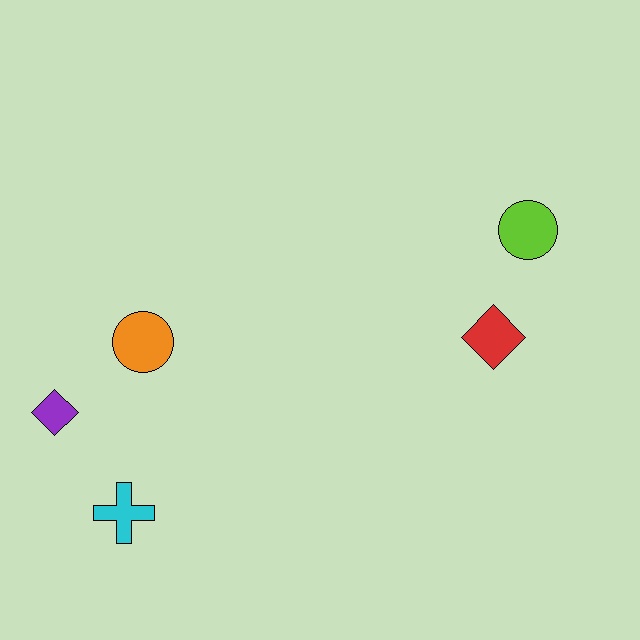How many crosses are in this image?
There is 1 cross.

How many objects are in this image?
There are 5 objects.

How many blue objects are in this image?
There are no blue objects.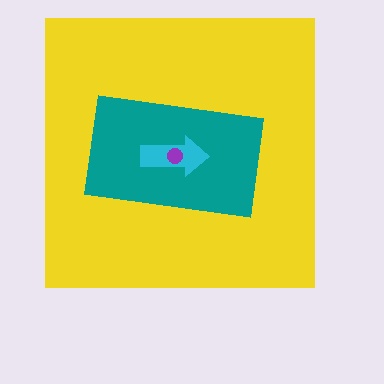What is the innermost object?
The purple circle.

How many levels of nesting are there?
4.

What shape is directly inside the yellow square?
The teal rectangle.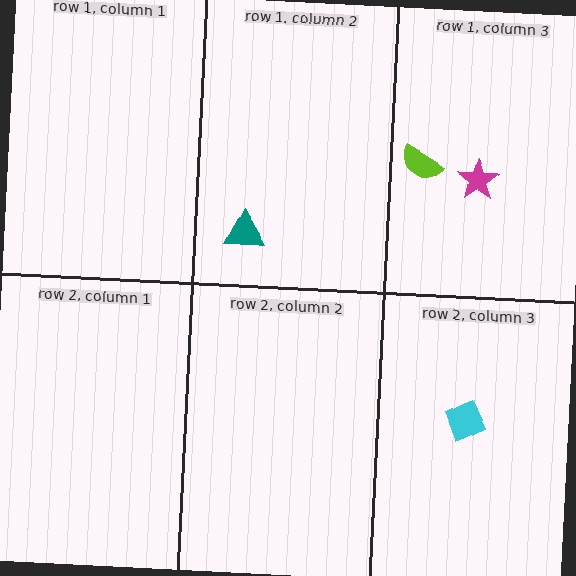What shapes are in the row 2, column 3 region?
The cyan diamond.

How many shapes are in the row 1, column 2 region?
1.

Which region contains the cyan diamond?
The row 2, column 3 region.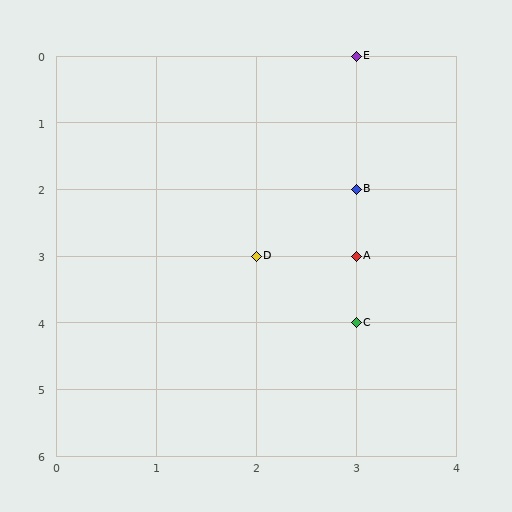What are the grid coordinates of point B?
Point B is at grid coordinates (3, 2).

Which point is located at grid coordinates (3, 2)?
Point B is at (3, 2).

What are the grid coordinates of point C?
Point C is at grid coordinates (3, 4).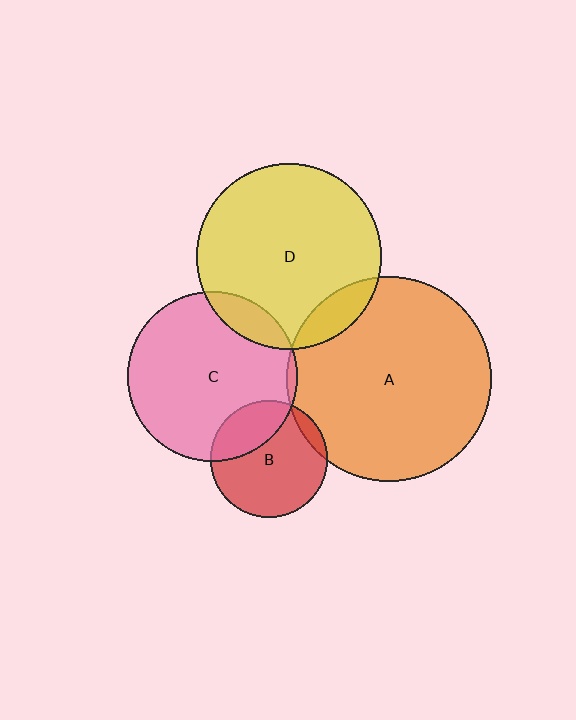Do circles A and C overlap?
Yes.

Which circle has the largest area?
Circle A (orange).